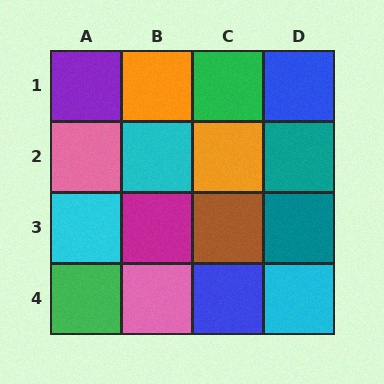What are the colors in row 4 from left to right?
Green, pink, blue, cyan.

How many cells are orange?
2 cells are orange.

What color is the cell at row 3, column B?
Magenta.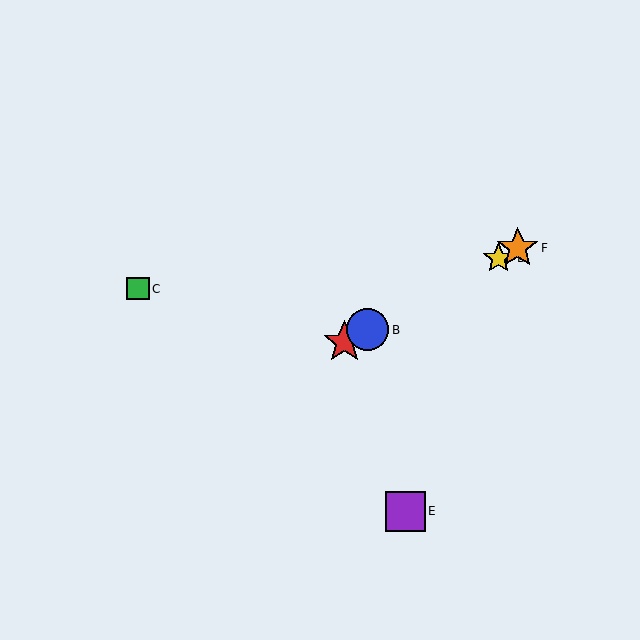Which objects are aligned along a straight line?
Objects A, B, D, F are aligned along a straight line.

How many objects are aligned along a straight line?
4 objects (A, B, D, F) are aligned along a straight line.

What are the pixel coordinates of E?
Object E is at (405, 511).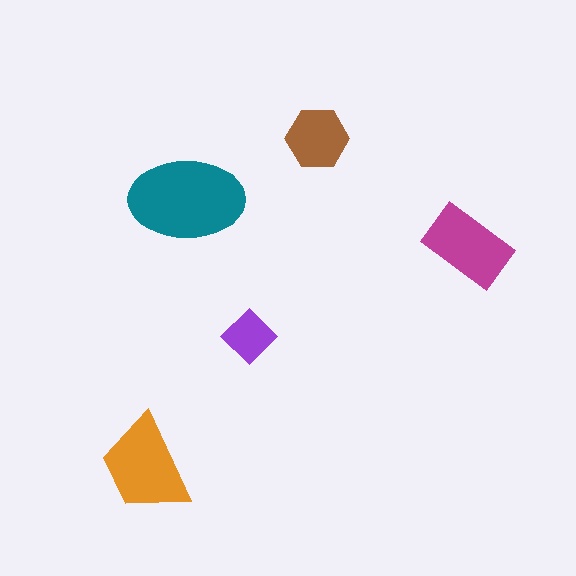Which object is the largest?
The teal ellipse.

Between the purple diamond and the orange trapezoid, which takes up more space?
The orange trapezoid.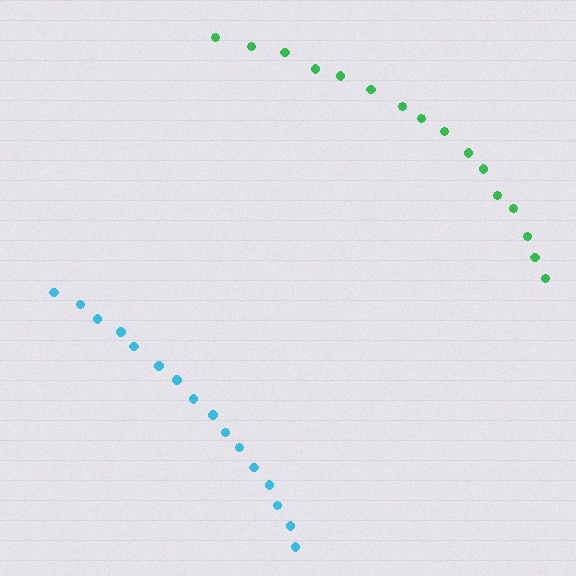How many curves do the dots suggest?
There are 2 distinct paths.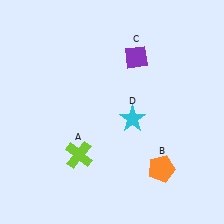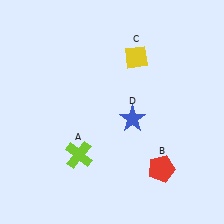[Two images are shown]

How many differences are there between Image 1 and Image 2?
There are 3 differences between the two images.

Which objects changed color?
B changed from orange to red. C changed from purple to yellow. D changed from cyan to blue.